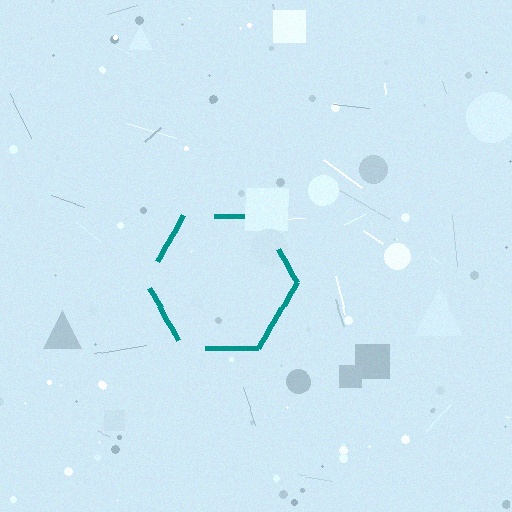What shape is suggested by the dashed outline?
The dashed outline suggests a hexagon.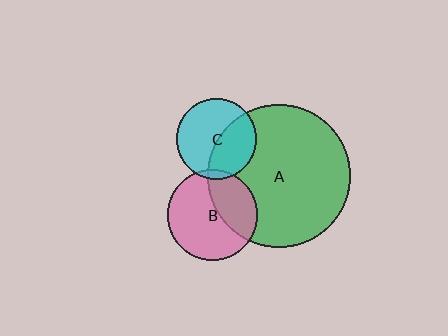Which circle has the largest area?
Circle A (green).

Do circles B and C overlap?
Yes.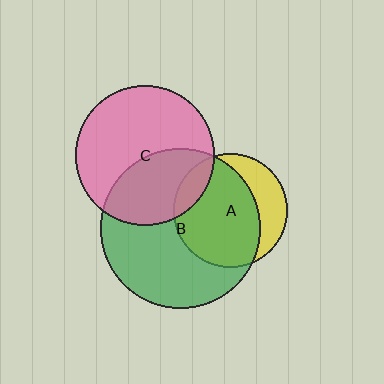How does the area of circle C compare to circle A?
Approximately 1.5 times.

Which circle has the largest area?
Circle B (green).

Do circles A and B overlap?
Yes.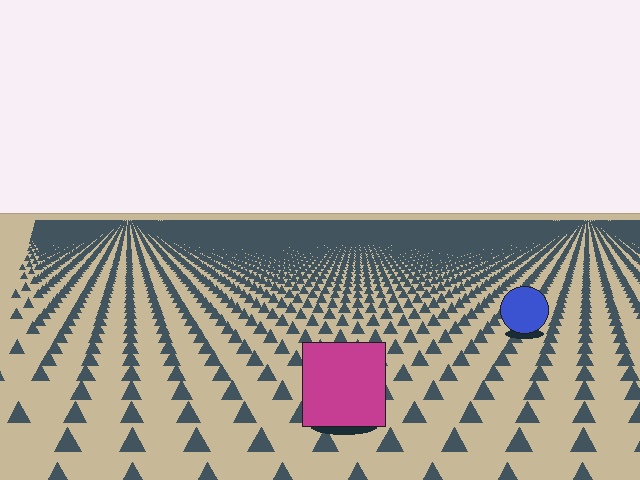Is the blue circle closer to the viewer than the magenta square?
No. The magenta square is closer — you can tell from the texture gradient: the ground texture is coarser near it.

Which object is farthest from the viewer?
The blue circle is farthest from the viewer. It appears smaller and the ground texture around it is denser.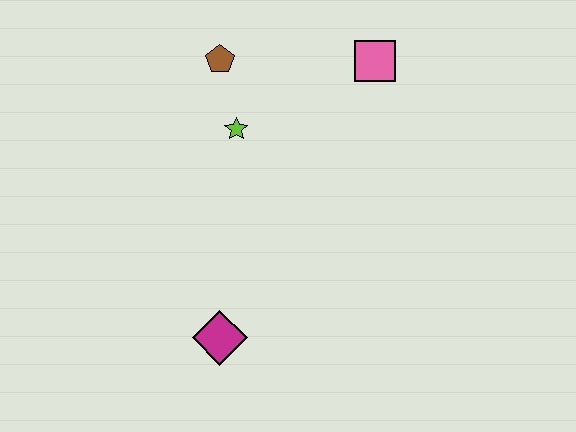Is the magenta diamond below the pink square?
Yes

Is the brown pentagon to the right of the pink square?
No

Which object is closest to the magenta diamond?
The lime star is closest to the magenta diamond.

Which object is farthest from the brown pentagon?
The magenta diamond is farthest from the brown pentagon.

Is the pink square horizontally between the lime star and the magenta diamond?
No